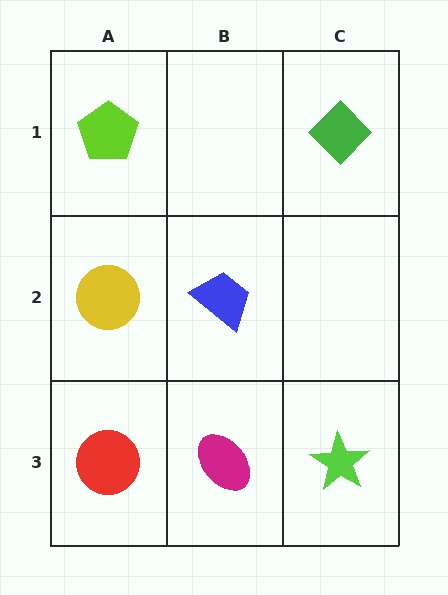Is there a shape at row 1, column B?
No, that cell is empty.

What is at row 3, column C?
A lime star.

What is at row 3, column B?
A magenta ellipse.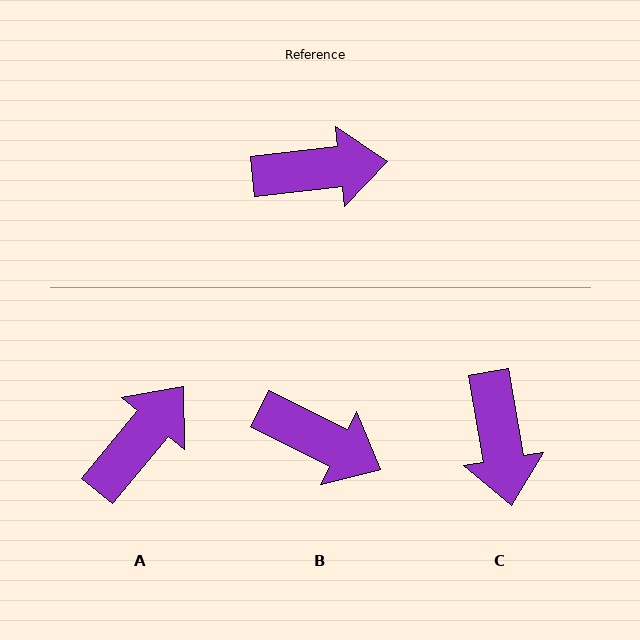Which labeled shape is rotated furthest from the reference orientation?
C, about 87 degrees away.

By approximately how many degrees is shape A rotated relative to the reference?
Approximately 44 degrees counter-clockwise.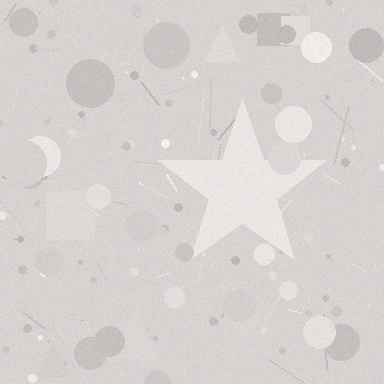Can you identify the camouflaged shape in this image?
The camouflaged shape is a star.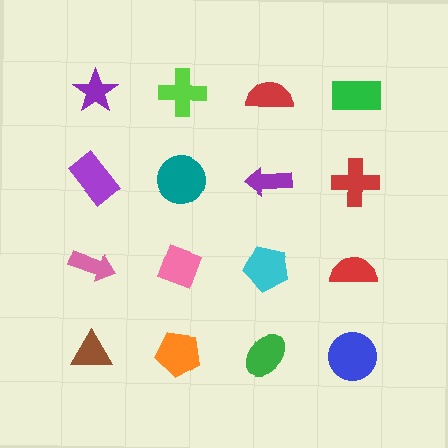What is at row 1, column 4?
A green rectangle.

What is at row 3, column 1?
A pink arrow.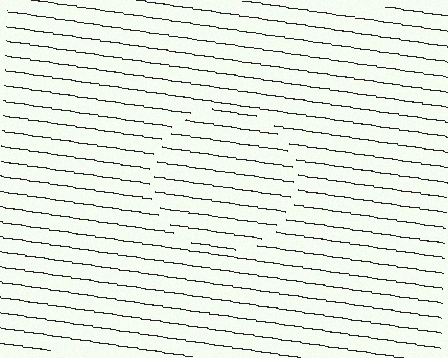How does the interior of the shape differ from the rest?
The interior of the shape contains the same grating, shifted by half a period — the contour is defined by the phase discontinuity where line-ends from the inner and outer gratings abut.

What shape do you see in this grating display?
An illusory circle. The interior of the shape contains the same grating, shifted by half a period — the contour is defined by the phase discontinuity where line-ends from the inner and outer gratings abut.